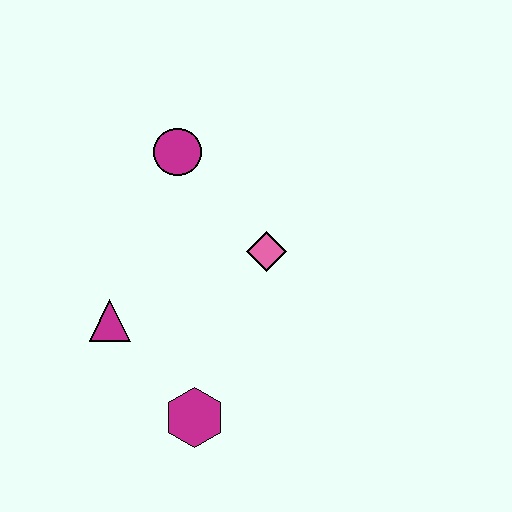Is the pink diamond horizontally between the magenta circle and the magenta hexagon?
No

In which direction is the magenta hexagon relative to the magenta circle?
The magenta hexagon is below the magenta circle.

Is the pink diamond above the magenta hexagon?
Yes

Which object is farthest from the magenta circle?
The magenta hexagon is farthest from the magenta circle.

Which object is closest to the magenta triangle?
The magenta hexagon is closest to the magenta triangle.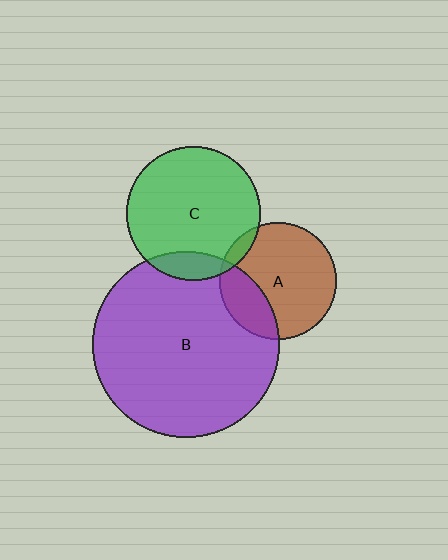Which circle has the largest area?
Circle B (purple).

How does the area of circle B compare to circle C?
Approximately 1.9 times.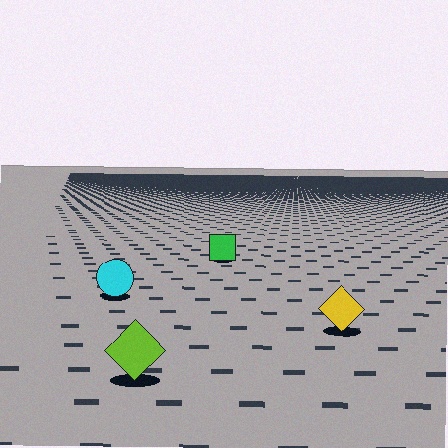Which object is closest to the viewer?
The lime diamond is closest. The texture marks near it are larger and more spread out.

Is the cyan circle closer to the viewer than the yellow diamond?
No. The yellow diamond is closer — you can tell from the texture gradient: the ground texture is coarser near it.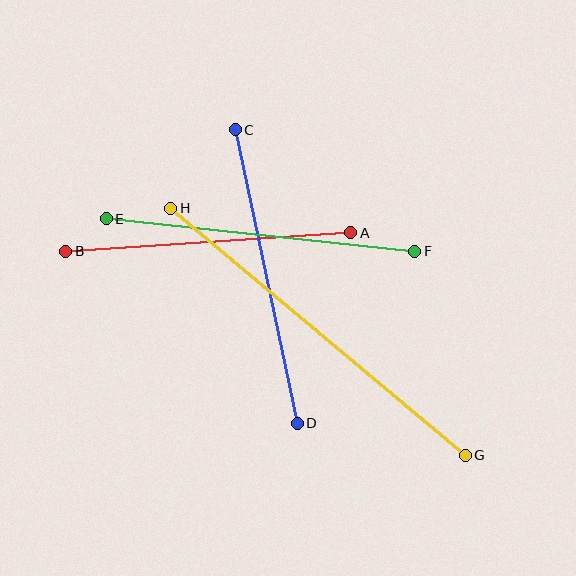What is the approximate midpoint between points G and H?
The midpoint is at approximately (318, 332) pixels.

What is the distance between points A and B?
The distance is approximately 286 pixels.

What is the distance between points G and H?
The distance is approximately 384 pixels.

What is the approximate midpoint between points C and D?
The midpoint is at approximately (266, 276) pixels.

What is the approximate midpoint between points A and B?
The midpoint is at approximately (208, 242) pixels.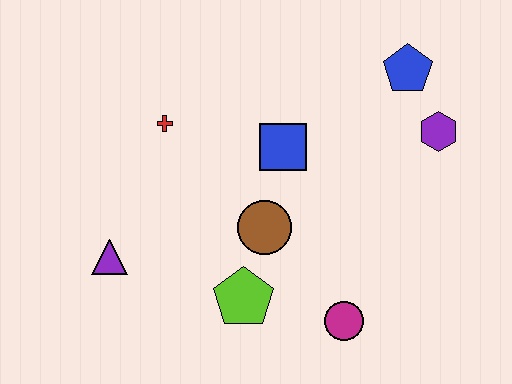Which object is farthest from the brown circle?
The blue pentagon is farthest from the brown circle.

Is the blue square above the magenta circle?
Yes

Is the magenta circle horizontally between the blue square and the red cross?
No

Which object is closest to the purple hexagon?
The blue pentagon is closest to the purple hexagon.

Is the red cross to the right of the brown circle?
No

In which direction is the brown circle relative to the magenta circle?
The brown circle is above the magenta circle.